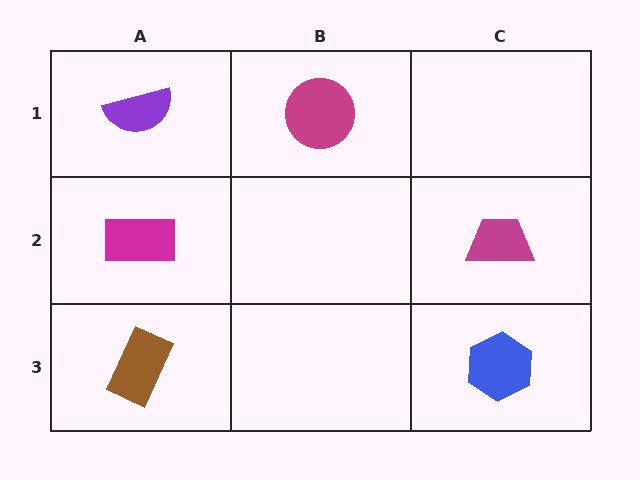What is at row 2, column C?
A magenta trapezoid.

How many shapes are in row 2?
2 shapes.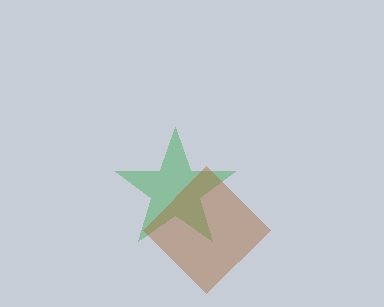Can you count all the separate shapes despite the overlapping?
Yes, there are 2 separate shapes.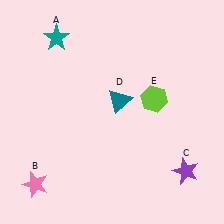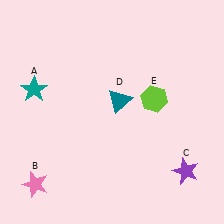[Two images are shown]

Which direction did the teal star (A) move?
The teal star (A) moved down.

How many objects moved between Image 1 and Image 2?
1 object moved between the two images.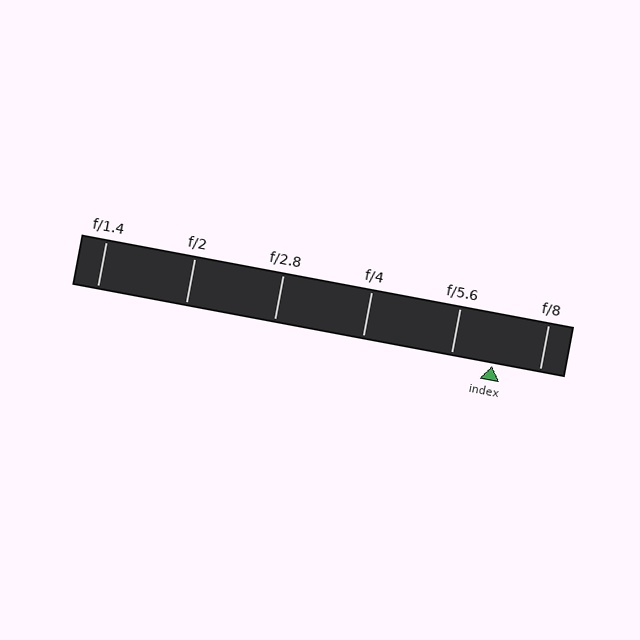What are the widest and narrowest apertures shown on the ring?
The widest aperture shown is f/1.4 and the narrowest is f/8.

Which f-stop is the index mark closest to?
The index mark is closest to f/5.6.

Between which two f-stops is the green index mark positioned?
The index mark is between f/5.6 and f/8.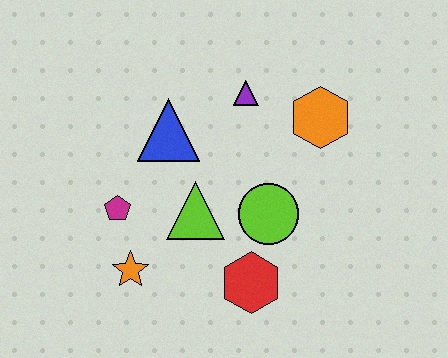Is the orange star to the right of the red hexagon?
No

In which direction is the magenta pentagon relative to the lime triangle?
The magenta pentagon is to the left of the lime triangle.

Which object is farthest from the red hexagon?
The purple triangle is farthest from the red hexagon.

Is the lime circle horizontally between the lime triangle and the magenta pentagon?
No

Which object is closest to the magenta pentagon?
The orange star is closest to the magenta pentagon.